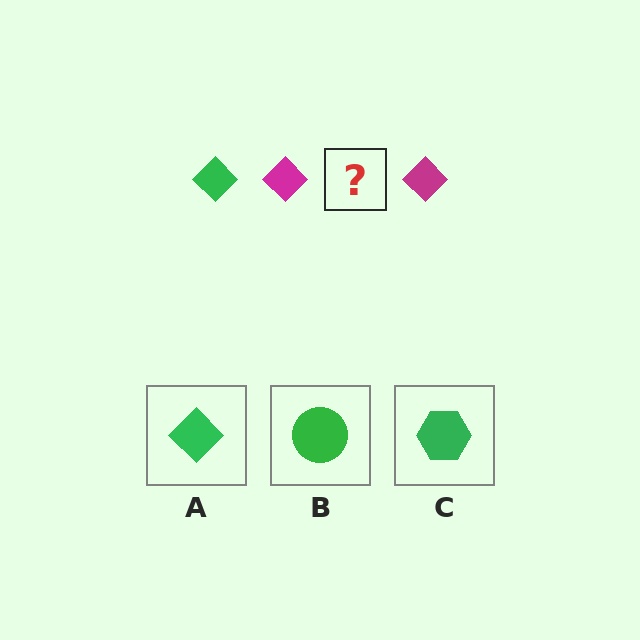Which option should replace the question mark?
Option A.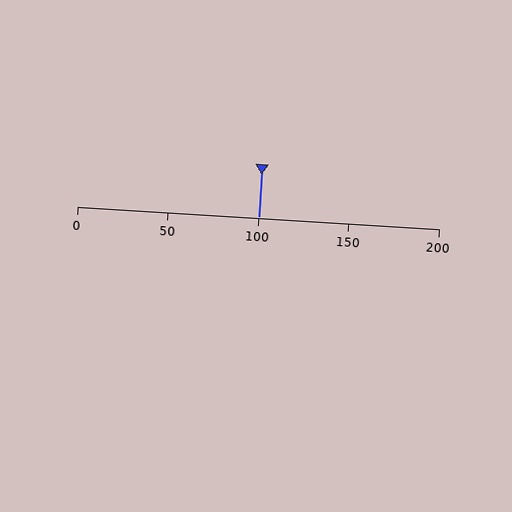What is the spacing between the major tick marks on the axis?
The major ticks are spaced 50 apart.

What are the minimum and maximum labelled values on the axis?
The axis runs from 0 to 200.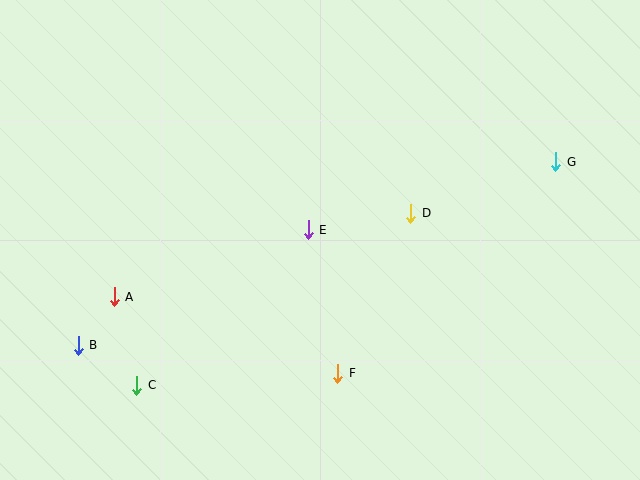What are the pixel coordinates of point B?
Point B is at (78, 345).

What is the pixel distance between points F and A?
The distance between F and A is 236 pixels.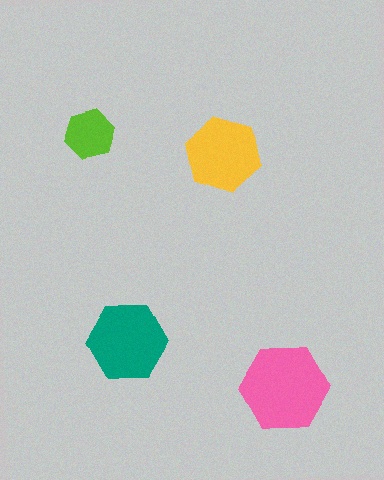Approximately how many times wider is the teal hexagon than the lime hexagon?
About 1.5 times wider.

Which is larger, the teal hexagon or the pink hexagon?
The pink one.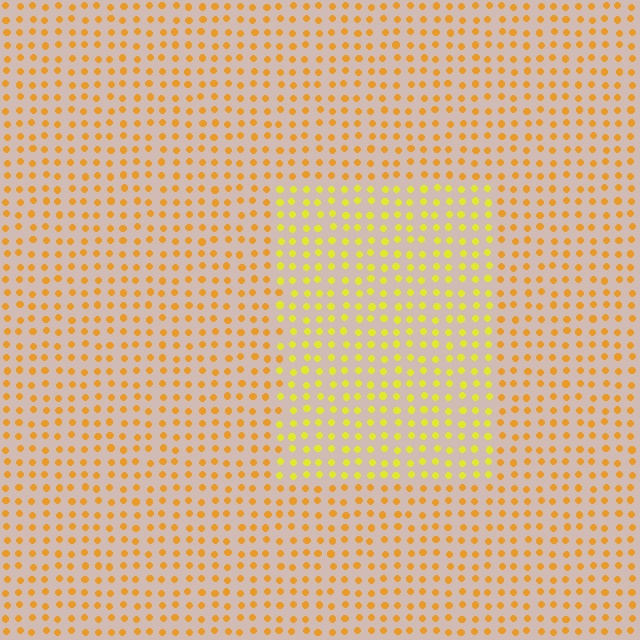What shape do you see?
I see a rectangle.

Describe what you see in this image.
The image is filled with small orange elements in a uniform arrangement. A rectangle-shaped region is visible where the elements are tinted to a slightly different hue, forming a subtle color boundary.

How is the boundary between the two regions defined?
The boundary is defined purely by a slight shift in hue (about 28 degrees). Spacing, size, and orientation are identical on both sides.